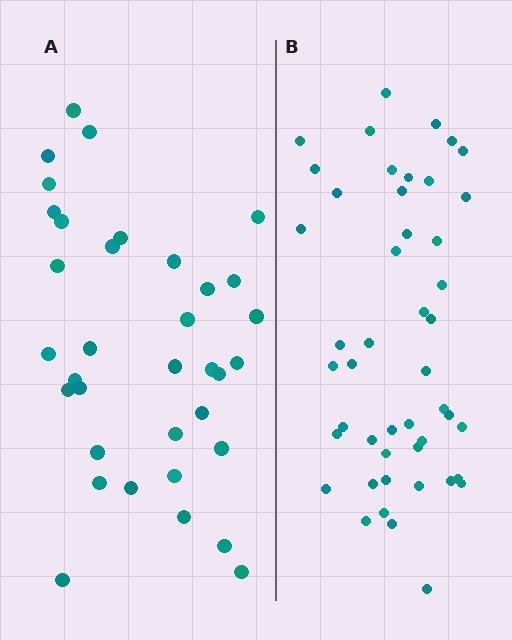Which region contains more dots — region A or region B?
Region B (the right region) has more dots.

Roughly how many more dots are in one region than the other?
Region B has roughly 12 or so more dots than region A.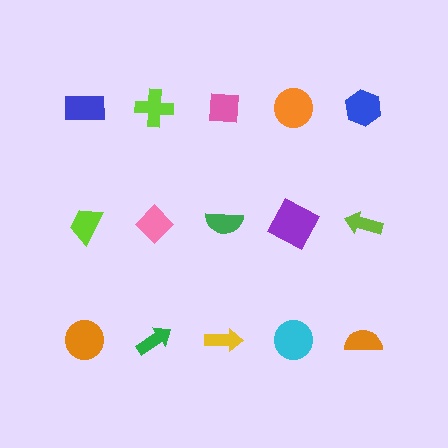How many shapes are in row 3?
5 shapes.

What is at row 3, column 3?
A yellow arrow.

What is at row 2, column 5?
A lime arrow.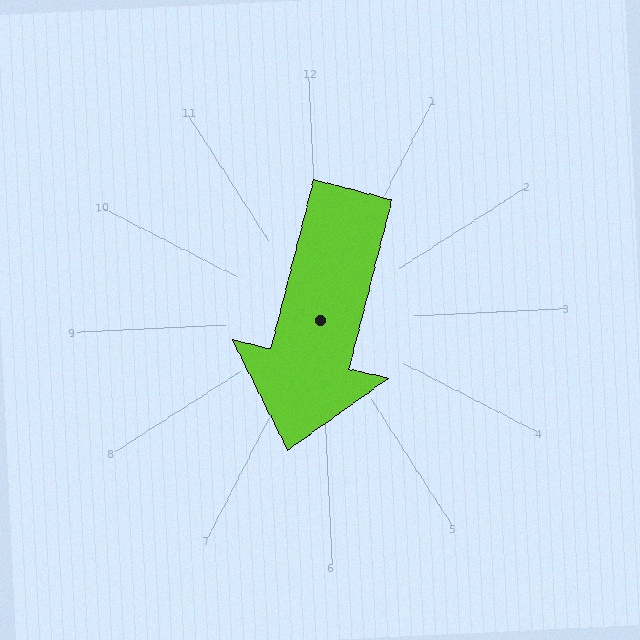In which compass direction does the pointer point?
South.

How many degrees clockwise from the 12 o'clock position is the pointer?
Approximately 197 degrees.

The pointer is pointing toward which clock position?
Roughly 7 o'clock.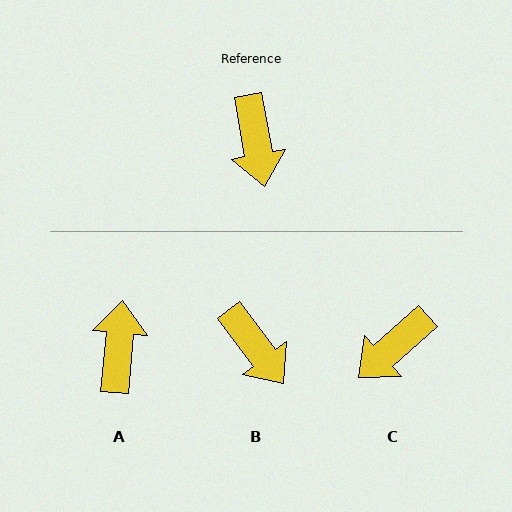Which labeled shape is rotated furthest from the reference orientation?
A, about 165 degrees away.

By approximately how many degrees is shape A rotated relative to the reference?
Approximately 165 degrees counter-clockwise.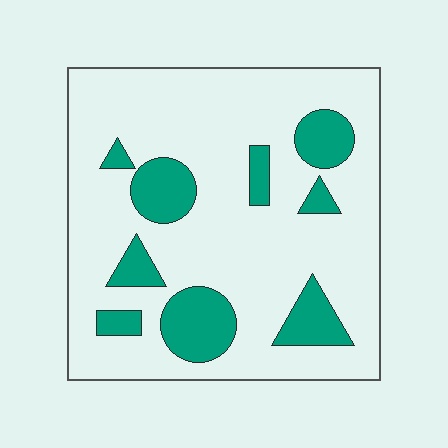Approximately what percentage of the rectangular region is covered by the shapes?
Approximately 20%.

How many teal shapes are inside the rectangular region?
9.